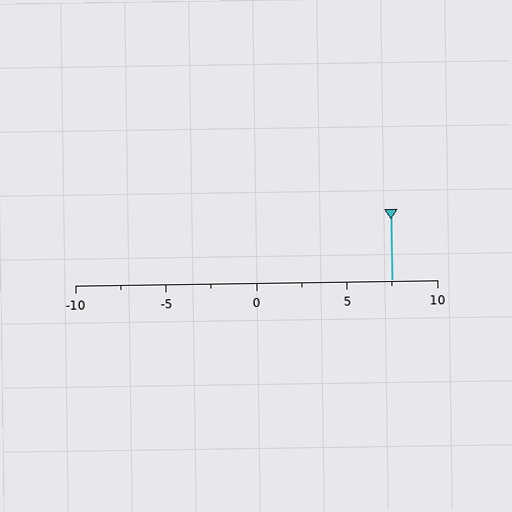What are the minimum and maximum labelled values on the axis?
The axis runs from -10 to 10.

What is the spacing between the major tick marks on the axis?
The major ticks are spaced 5 apart.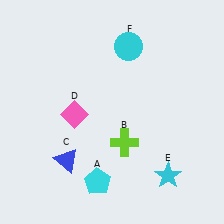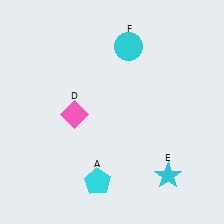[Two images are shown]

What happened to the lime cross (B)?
The lime cross (B) was removed in Image 2. It was in the bottom-right area of Image 1.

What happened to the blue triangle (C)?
The blue triangle (C) was removed in Image 2. It was in the bottom-left area of Image 1.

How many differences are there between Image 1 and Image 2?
There are 2 differences between the two images.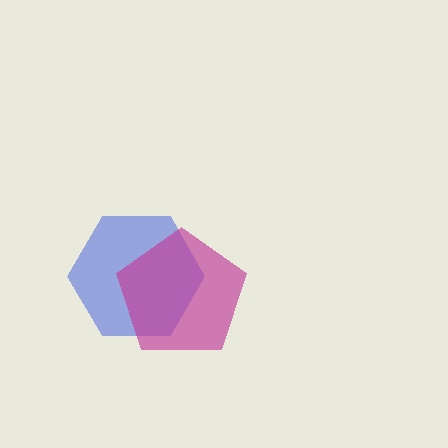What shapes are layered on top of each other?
The layered shapes are: a blue hexagon, a magenta pentagon.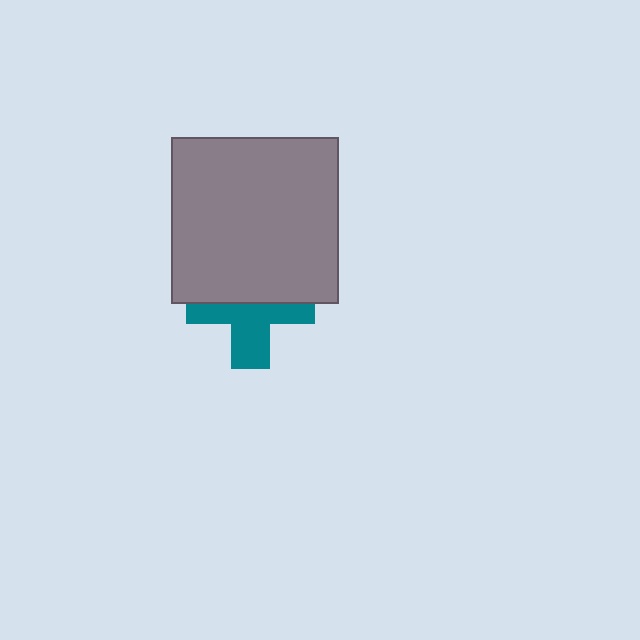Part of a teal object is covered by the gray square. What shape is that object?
It is a cross.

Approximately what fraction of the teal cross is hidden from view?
Roughly 48% of the teal cross is hidden behind the gray square.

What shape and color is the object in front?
The object in front is a gray square.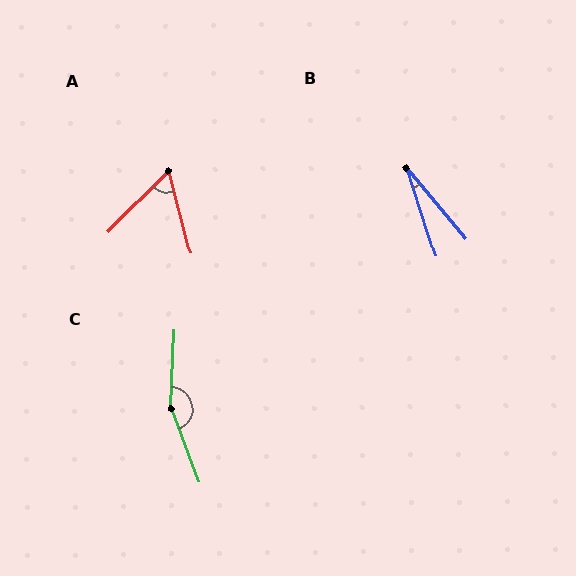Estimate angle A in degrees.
Approximately 60 degrees.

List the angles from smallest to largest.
B (22°), A (60°), C (157°).